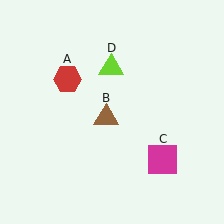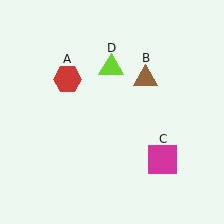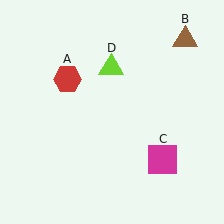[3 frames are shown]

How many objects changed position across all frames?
1 object changed position: brown triangle (object B).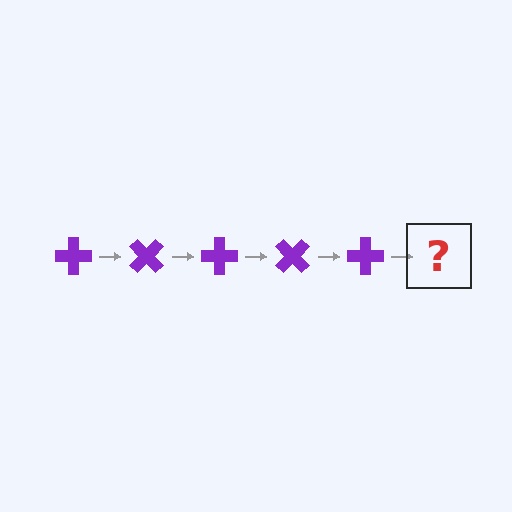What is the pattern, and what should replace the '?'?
The pattern is that the cross rotates 45 degrees each step. The '?' should be a purple cross rotated 225 degrees.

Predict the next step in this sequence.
The next step is a purple cross rotated 225 degrees.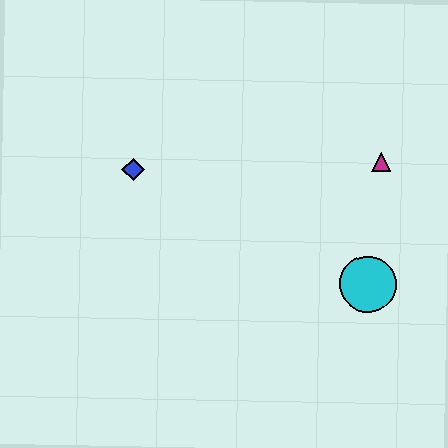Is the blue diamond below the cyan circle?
No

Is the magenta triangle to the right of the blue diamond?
Yes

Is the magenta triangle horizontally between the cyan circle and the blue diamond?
No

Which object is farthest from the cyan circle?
The blue diamond is farthest from the cyan circle.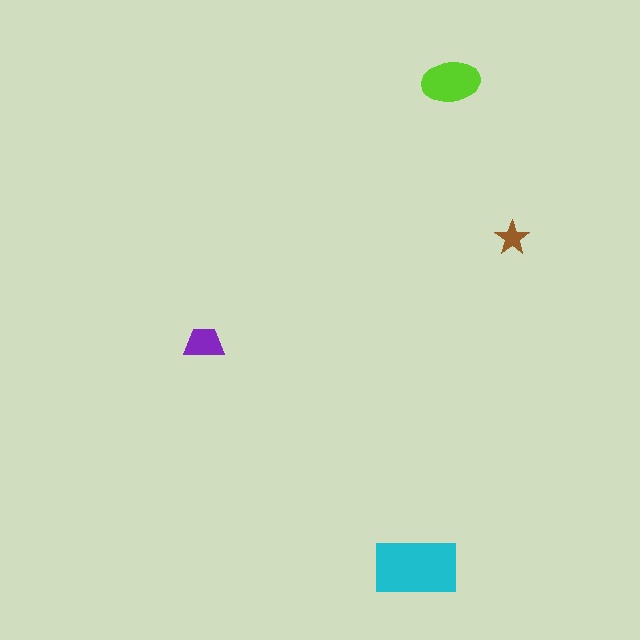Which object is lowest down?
The cyan rectangle is bottommost.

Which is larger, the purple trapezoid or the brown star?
The purple trapezoid.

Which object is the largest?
The cyan rectangle.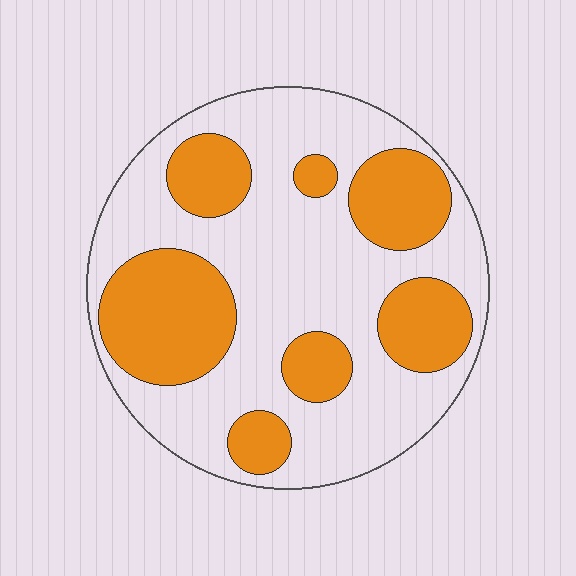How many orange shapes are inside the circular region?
7.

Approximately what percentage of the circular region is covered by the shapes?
Approximately 35%.